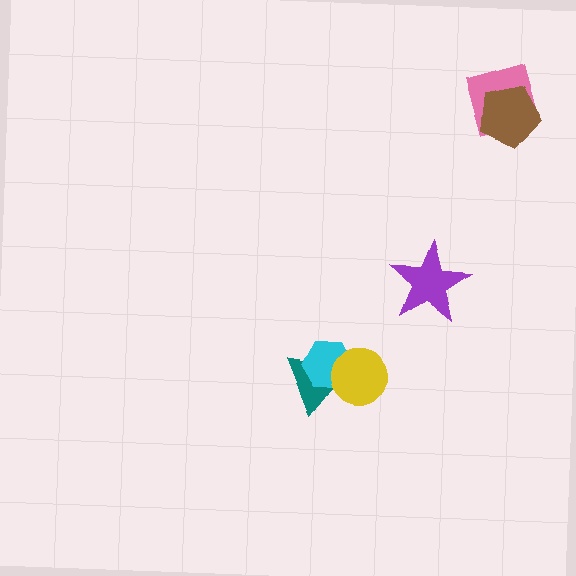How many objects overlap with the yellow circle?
2 objects overlap with the yellow circle.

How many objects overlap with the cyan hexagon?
2 objects overlap with the cyan hexagon.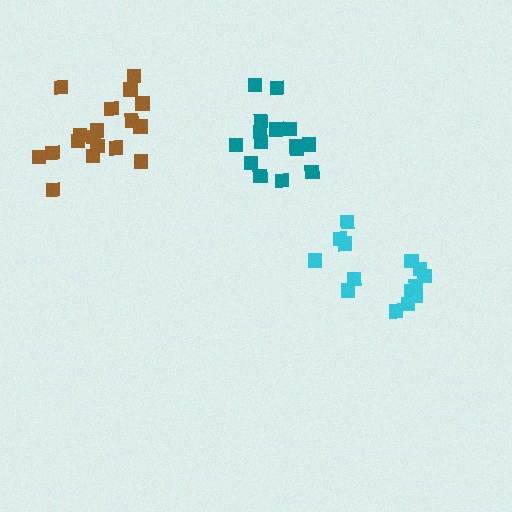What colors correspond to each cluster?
The clusters are colored: cyan, brown, teal.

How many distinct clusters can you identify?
There are 3 distinct clusters.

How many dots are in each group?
Group 1: 14 dots, Group 2: 18 dots, Group 3: 15 dots (47 total).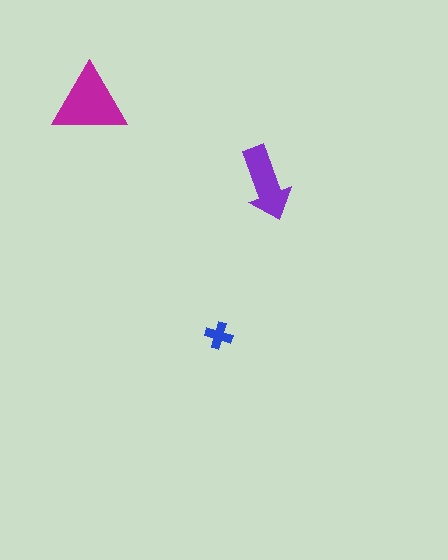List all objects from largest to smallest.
The magenta triangle, the purple arrow, the blue cross.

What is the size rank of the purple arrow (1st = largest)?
2nd.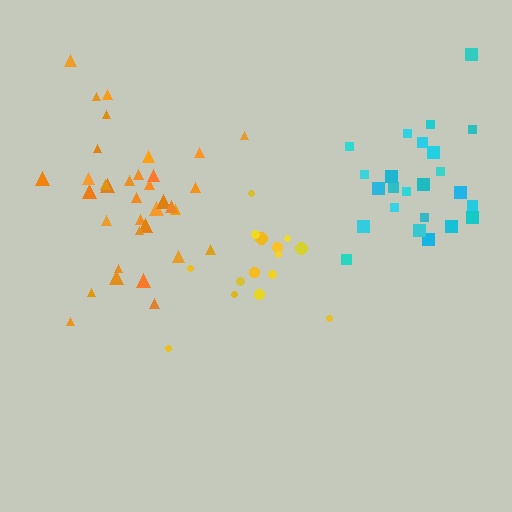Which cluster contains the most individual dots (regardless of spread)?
Orange (35).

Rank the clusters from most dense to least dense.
cyan, orange, yellow.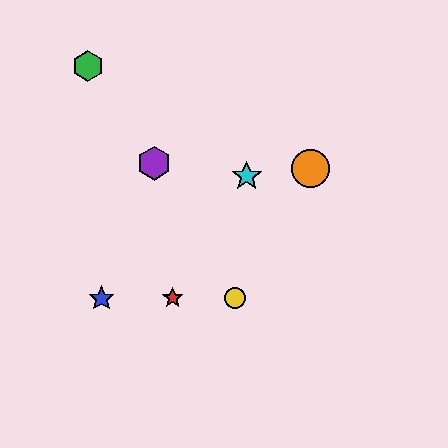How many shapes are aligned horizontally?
3 shapes (the red star, the blue star, the yellow circle) are aligned horizontally.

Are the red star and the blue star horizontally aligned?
Yes, both are at y≈298.